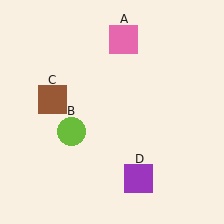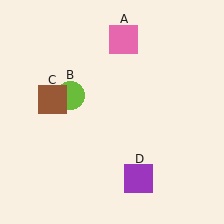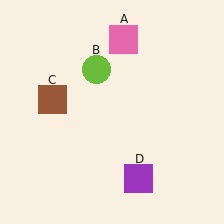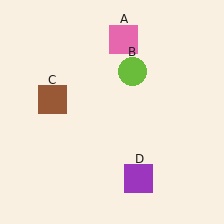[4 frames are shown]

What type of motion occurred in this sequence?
The lime circle (object B) rotated clockwise around the center of the scene.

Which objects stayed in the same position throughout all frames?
Pink square (object A) and brown square (object C) and purple square (object D) remained stationary.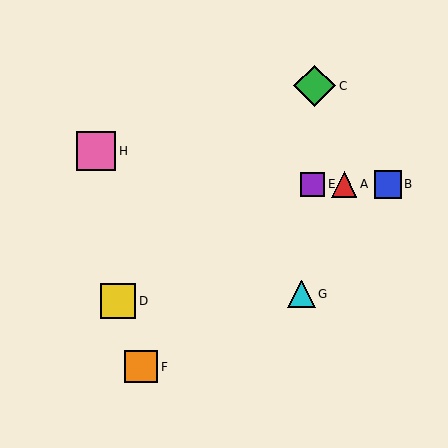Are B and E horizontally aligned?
Yes, both are at y≈184.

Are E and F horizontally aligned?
No, E is at y≈184 and F is at y≈367.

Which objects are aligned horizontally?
Objects A, B, E are aligned horizontally.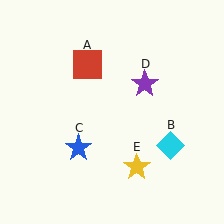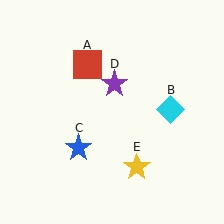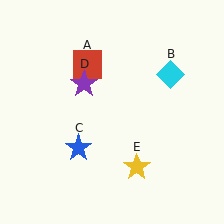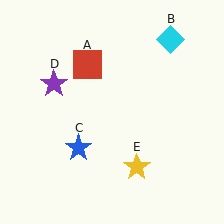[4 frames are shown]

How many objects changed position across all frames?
2 objects changed position: cyan diamond (object B), purple star (object D).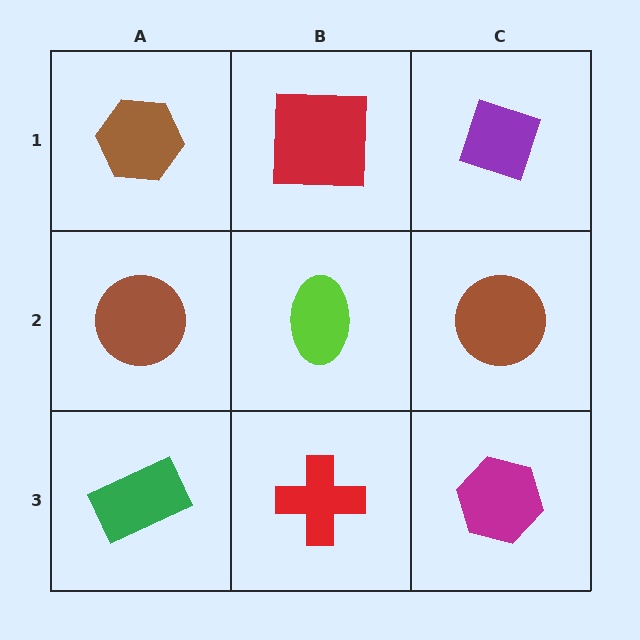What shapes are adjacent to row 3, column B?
A lime ellipse (row 2, column B), a green rectangle (row 3, column A), a magenta hexagon (row 3, column C).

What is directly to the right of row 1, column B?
A purple diamond.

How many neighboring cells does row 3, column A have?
2.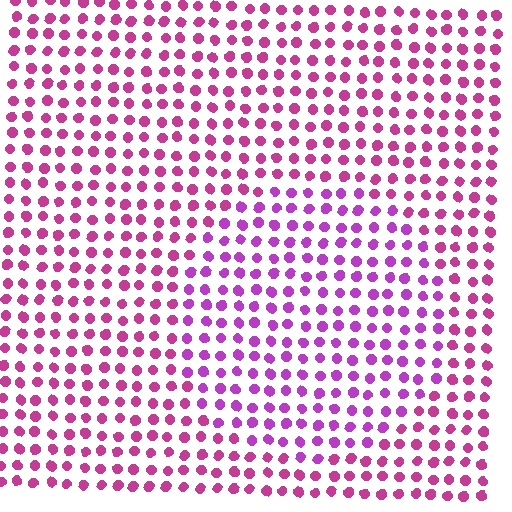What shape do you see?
I see a circle.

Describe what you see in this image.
The image is filled with small magenta elements in a uniform arrangement. A circle-shaped region is visible where the elements are tinted to a slightly different hue, forming a subtle color boundary.